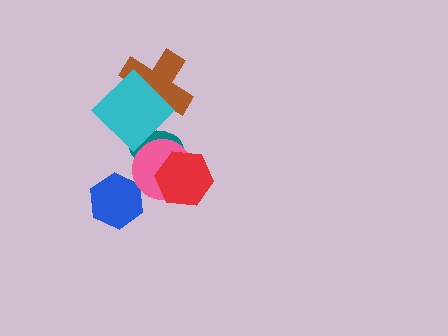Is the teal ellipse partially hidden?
Yes, it is partially covered by another shape.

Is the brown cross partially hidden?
Yes, it is partially covered by another shape.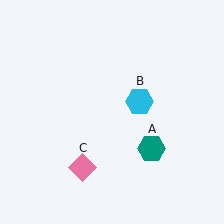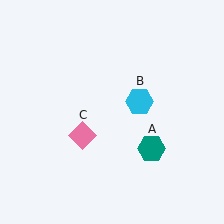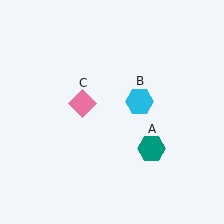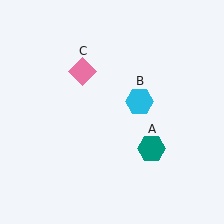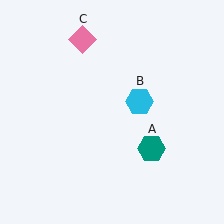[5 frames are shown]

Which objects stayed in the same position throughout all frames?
Teal hexagon (object A) and cyan hexagon (object B) remained stationary.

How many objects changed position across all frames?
1 object changed position: pink diamond (object C).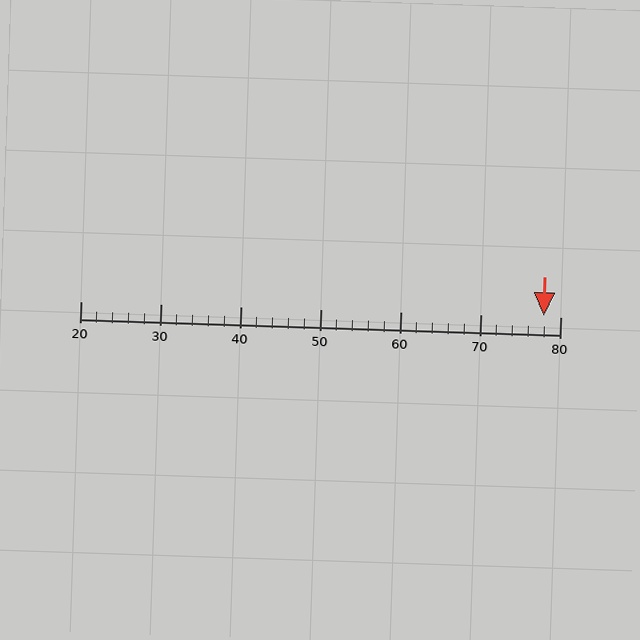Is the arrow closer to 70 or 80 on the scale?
The arrow is closer to 80.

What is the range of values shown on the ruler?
The ruler shows values from 20 to 80.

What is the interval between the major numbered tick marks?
The major tick marks are spaced 10 units apart.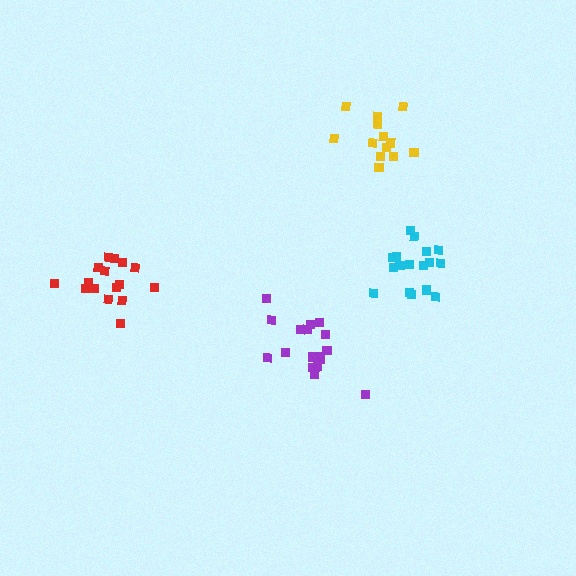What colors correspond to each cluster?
The clusters are colored: purple, yellow, red, cyan.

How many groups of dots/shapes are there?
There are 4 groups.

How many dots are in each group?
Group 1: 17 dots, Group 2: 13 dots, Group 3: 16 dots, Group 4: 17 dots (63 total).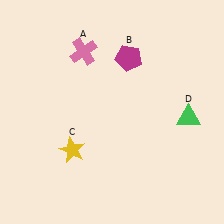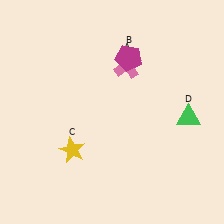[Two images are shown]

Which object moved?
The pink cross (A) moved right.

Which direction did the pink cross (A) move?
The pink cross (A) moved right.